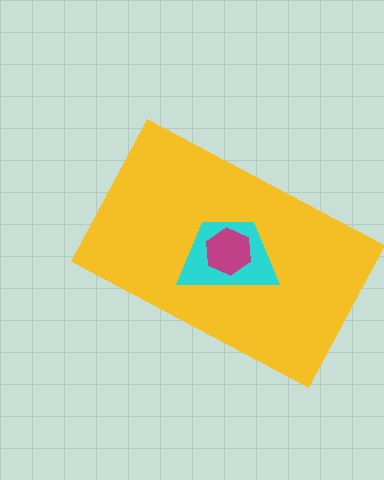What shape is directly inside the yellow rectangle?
The cyan trapezoid.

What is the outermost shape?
The yellow rectangle.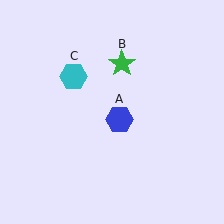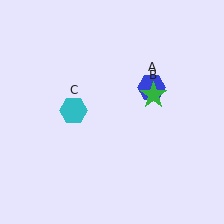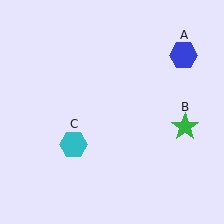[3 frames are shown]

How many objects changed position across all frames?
3 objects changed position: blue hexagon (object A), green star (object B), cyan hexagon (object C).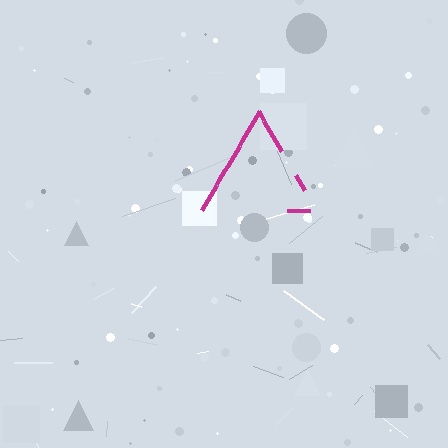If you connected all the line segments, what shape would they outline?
They would outline a triangle.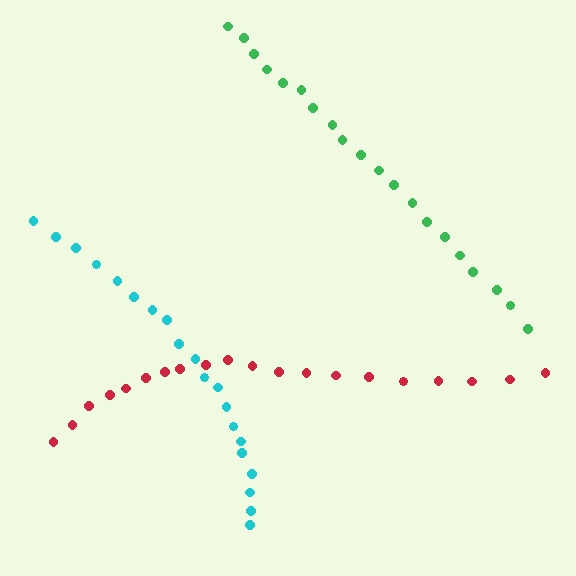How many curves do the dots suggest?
There are 3 distinct paths.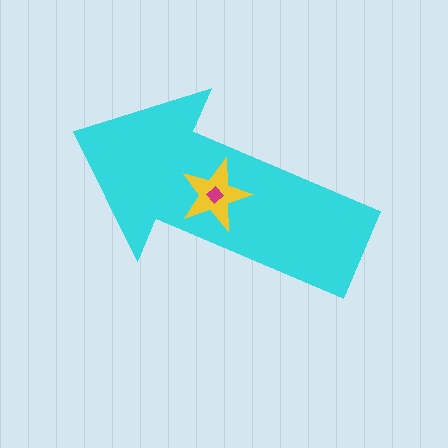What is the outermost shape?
The cyan arrow.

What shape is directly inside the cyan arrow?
The yellow star.